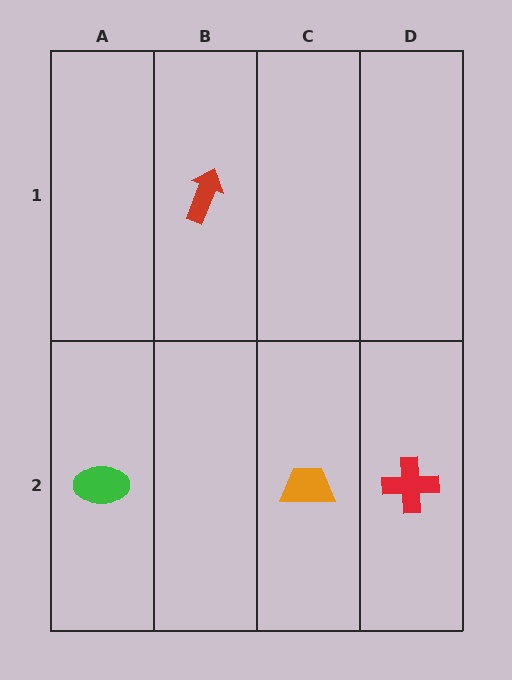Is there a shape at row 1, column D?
No, that cell is empty.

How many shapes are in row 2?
3 shapes.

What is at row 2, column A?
A green ellipse.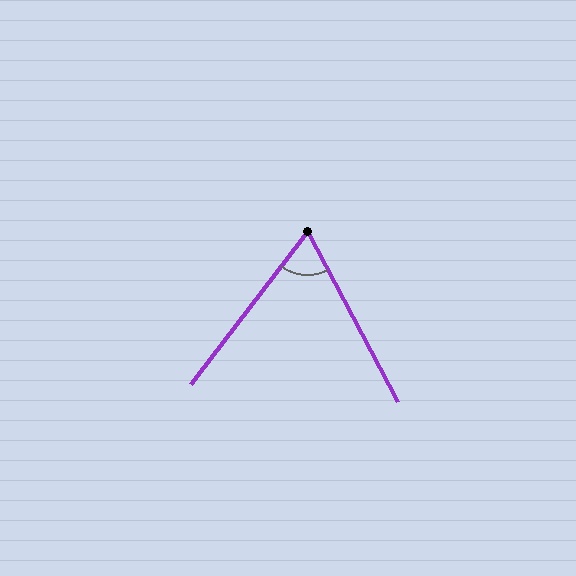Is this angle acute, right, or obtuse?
It is acute.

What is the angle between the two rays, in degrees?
Approximately 65 degrees.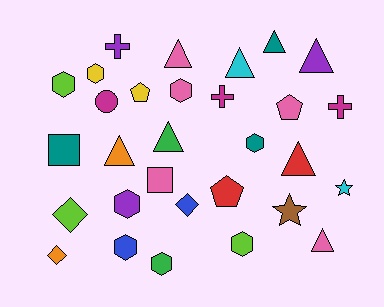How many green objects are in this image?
There are 2 green objects.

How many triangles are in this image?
There are 8 triangles.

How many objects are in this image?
There are 30 objects.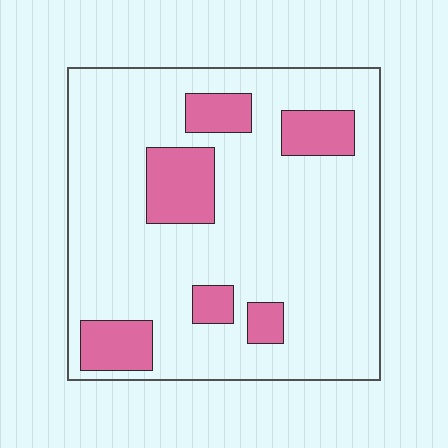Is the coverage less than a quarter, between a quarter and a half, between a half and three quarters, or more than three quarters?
Less than a quarter.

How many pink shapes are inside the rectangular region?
6.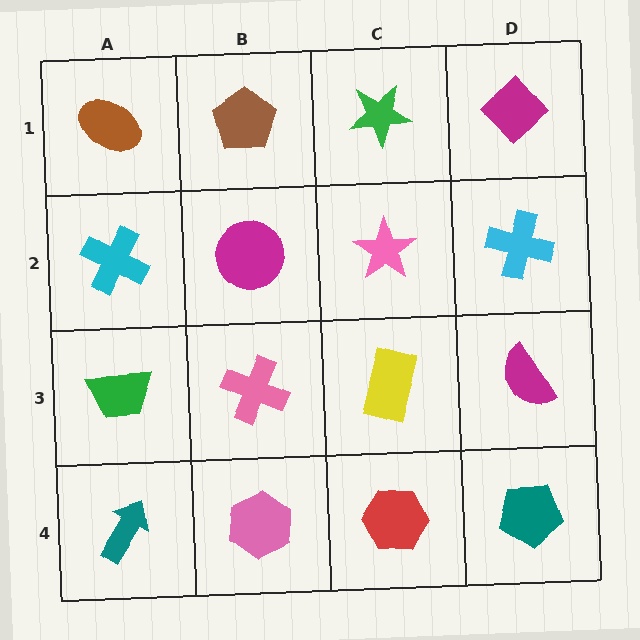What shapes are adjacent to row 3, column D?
A cyan cross (row 2, column D), a teal pentagon (row 4, column D), a yellow rectangle (row 3, column C).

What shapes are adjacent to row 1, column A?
A cyan cross (row 2, column A), a brown pentagon (row 1, column B).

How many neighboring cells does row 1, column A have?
2.